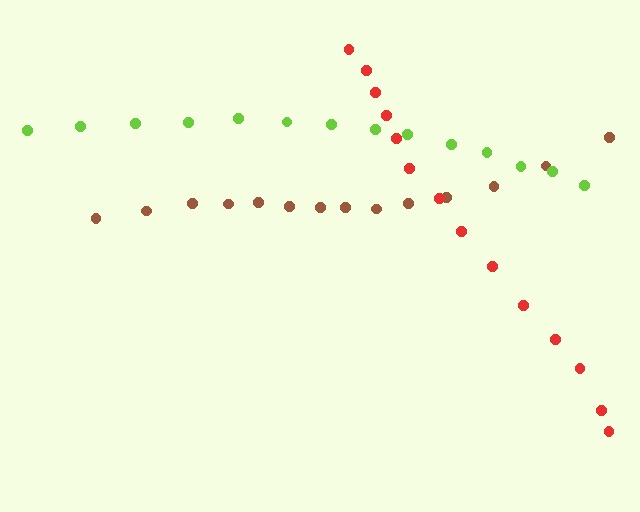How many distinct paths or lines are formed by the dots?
There are 3 distinct paths.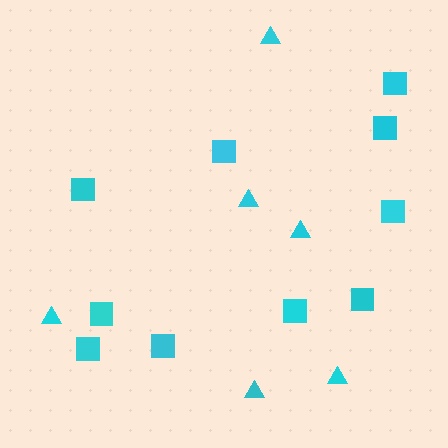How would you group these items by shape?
There are 2 groups: one group of triangles (6) and one group of squares (10).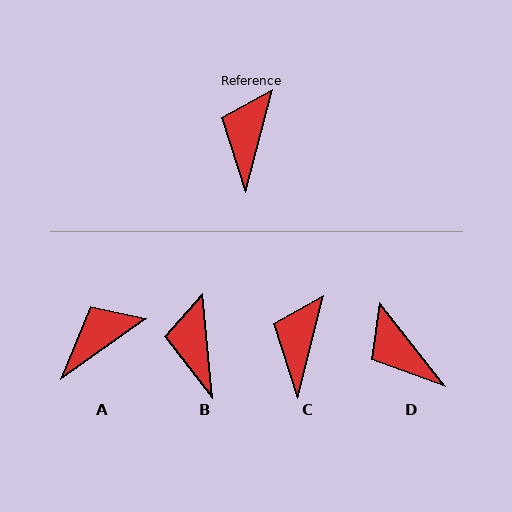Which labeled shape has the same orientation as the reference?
C.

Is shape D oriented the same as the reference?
No, it is off by about 53 degrees.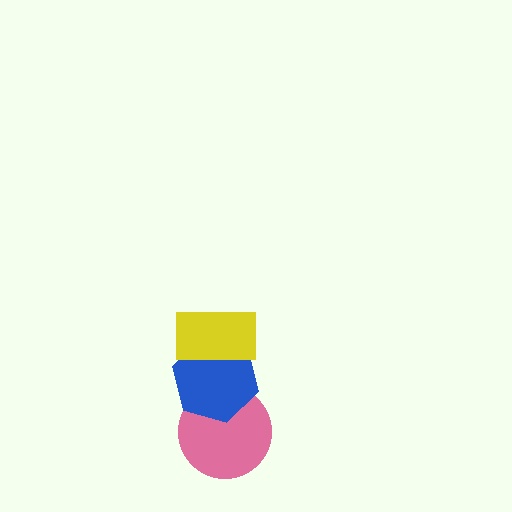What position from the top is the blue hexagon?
The blue hexagon is 2nd from the top.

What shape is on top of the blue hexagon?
The yellow rectangle is on top of the blue hexagon.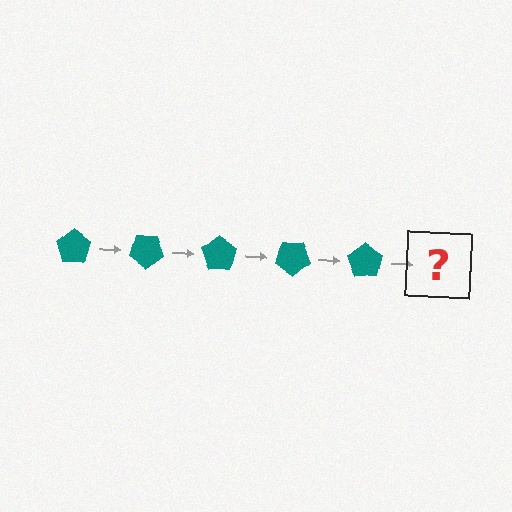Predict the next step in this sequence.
The next step is a teal pentagon rotated 175 degrees.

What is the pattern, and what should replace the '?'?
The pattern is that the pentagon rotates 35 degrees each step. The '?' should be a teal pentagon rotated 175 degrees.